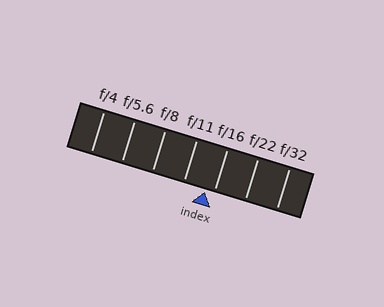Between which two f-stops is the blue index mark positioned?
The index mark is between f/11 and f/16.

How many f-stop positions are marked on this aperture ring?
There are 7 f-stop positions marked.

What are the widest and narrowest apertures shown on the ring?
The widest aperture shown is f/4 and the narrowest is f/32.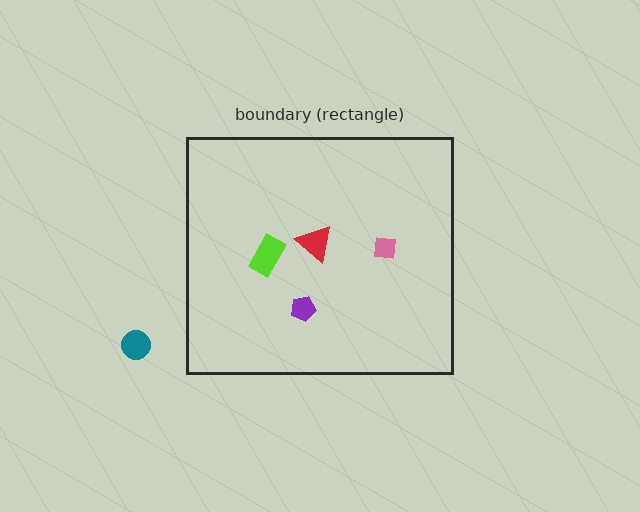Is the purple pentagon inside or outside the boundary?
Inside.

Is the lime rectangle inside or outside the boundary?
Inside.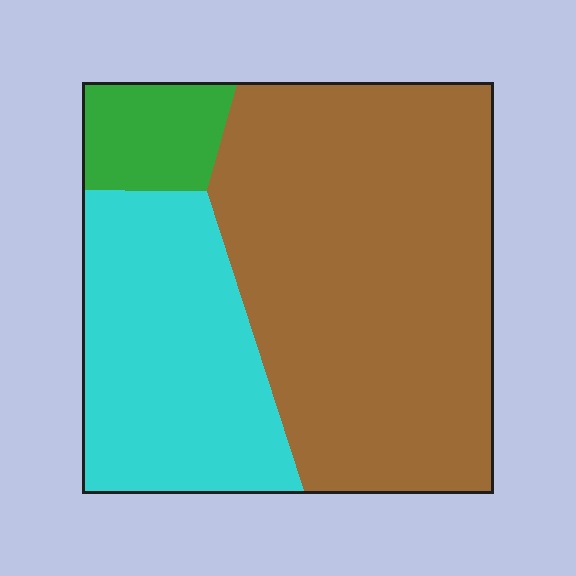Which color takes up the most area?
Brown, at roughly 60%.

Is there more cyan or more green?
Cyan.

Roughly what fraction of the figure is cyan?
Cyan covers 31% of the figure.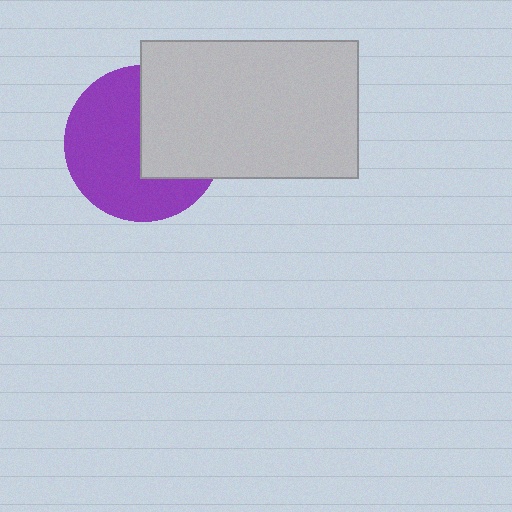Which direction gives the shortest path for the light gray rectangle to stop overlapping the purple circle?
Moving right gives the shortest separation.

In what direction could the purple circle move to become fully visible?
The purple circle could move left. That would shift it out from behind the light gray rectangle entirely.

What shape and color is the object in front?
The object in front is a light gray rectangle.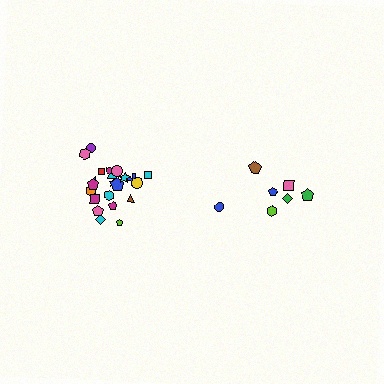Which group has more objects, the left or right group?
The left group.